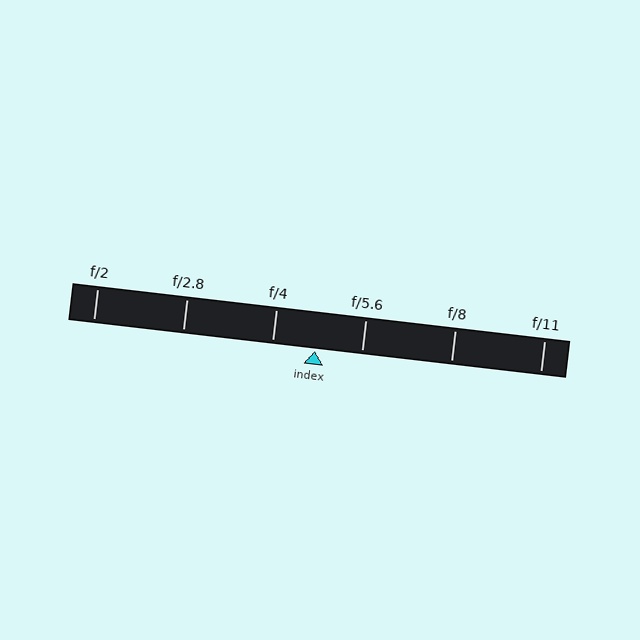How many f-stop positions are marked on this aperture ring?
There are 6 f-stop positions marked.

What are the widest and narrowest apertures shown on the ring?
The widest aperture shown is f/2 and the narrowest is f/11.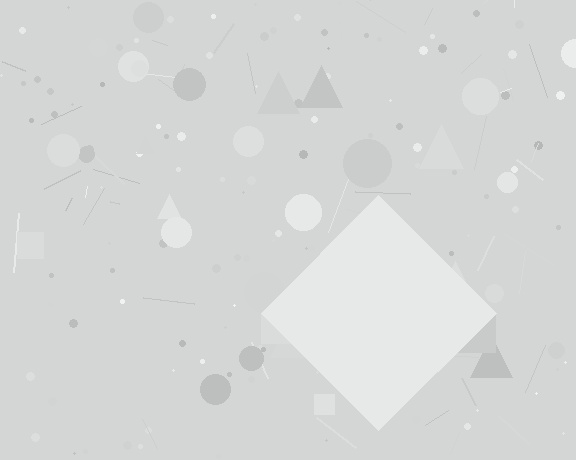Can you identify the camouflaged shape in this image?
The camouflaged shape is a diamond.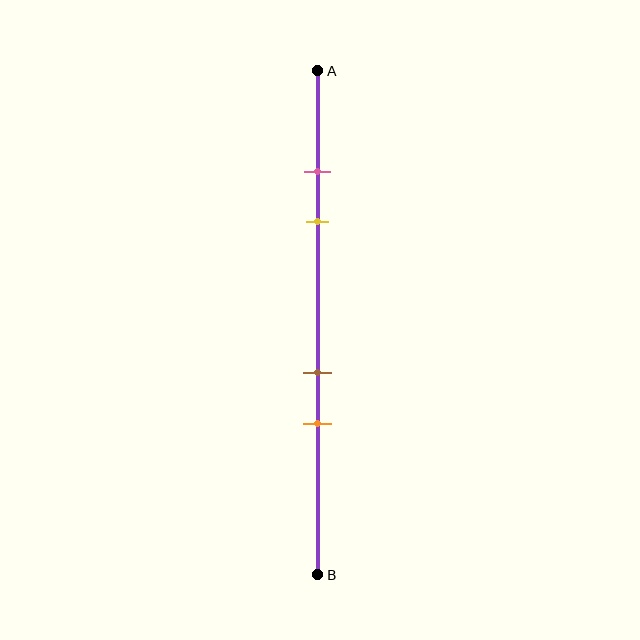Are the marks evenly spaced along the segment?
No, the marks are not evenly spaced.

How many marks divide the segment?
There are 4 marks dividing the segment.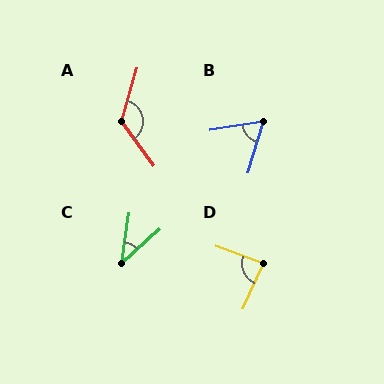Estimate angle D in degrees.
Approximately 86 degrees.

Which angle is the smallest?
C, at approximately 40 degrees.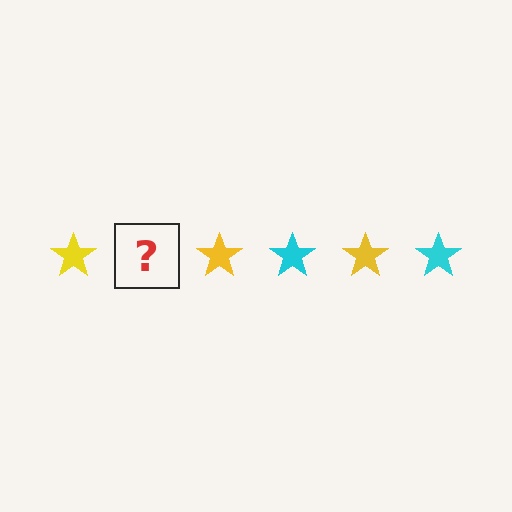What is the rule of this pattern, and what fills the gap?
The rule is that the pattern cycles through yellow, cyan stars. The gap should be filled with a cyan star.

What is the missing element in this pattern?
The missing element is a cyan star.